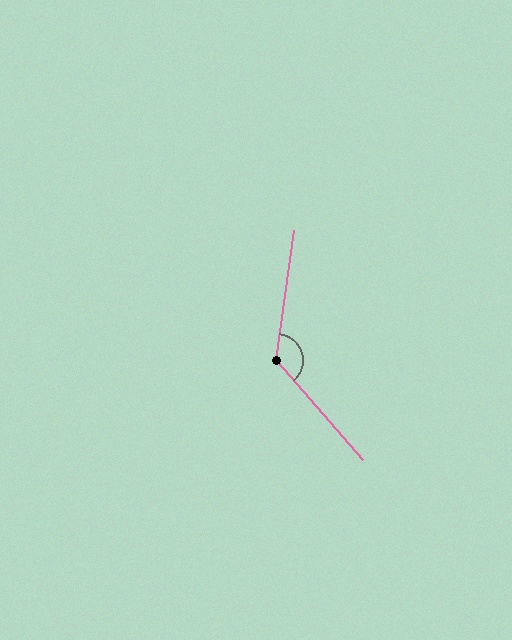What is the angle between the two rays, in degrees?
Approximately 130 degrees.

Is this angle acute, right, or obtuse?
It is obtuse.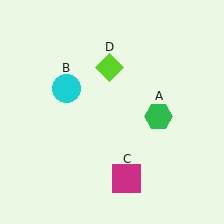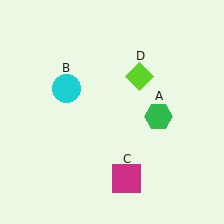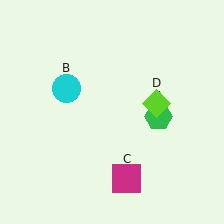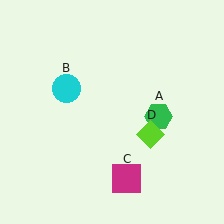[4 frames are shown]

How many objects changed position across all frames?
1 object changed position: lime diamond (object D).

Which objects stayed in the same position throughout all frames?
Green hexagon (object A) and cyan circle (object B) and magenta square (object C) remained stationary.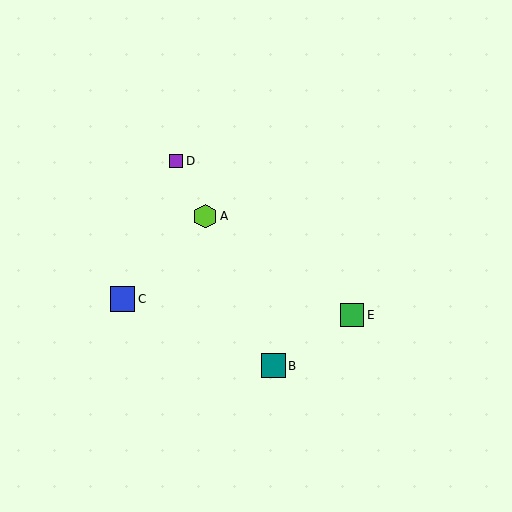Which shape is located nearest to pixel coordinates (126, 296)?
The blue square (labeled C) at (123, 299) is nearest to that location.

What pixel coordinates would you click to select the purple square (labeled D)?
Click at (176, 161) to select the purple square D.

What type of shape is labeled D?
Shape D is a purple square.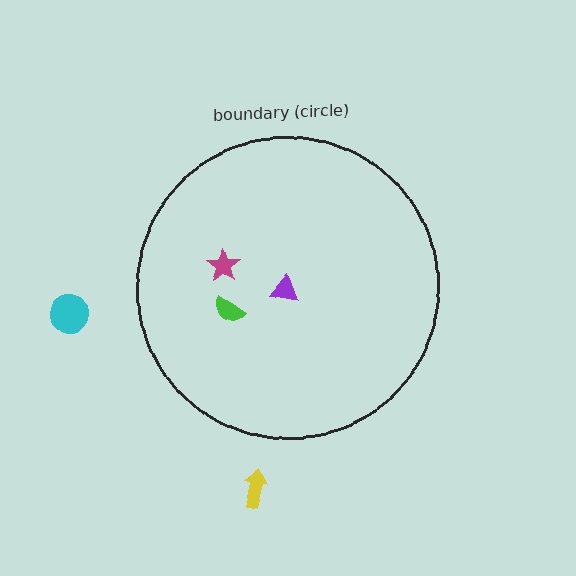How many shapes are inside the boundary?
3 inside, 2 outside.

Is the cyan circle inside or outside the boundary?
Outside.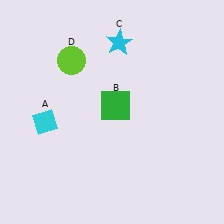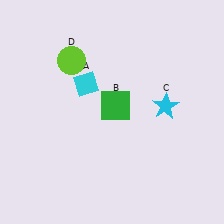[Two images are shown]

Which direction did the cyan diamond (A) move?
The cyan diamond (A) moved right.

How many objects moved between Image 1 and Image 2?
2 objects moved between the two images.